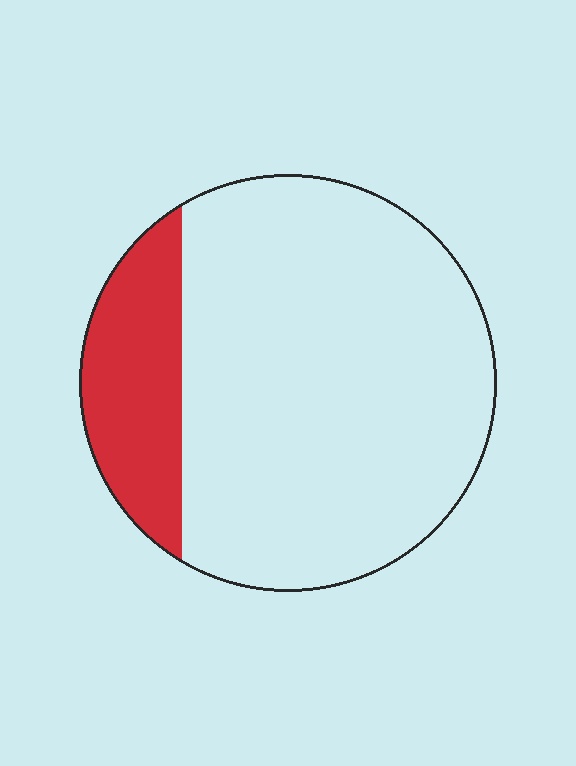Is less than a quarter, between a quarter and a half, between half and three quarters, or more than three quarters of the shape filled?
Less than a quarter.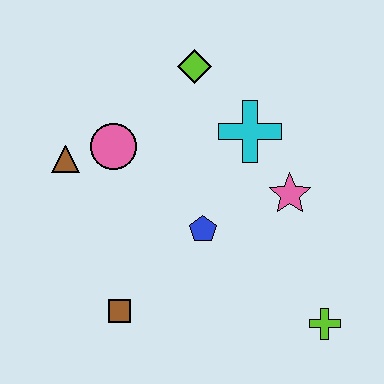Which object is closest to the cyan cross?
The pink star is closest to the cyan cross.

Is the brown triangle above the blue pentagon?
Yes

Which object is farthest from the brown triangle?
The lime cross is farthest from the brown triangle.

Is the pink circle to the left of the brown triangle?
No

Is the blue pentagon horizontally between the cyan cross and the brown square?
Yes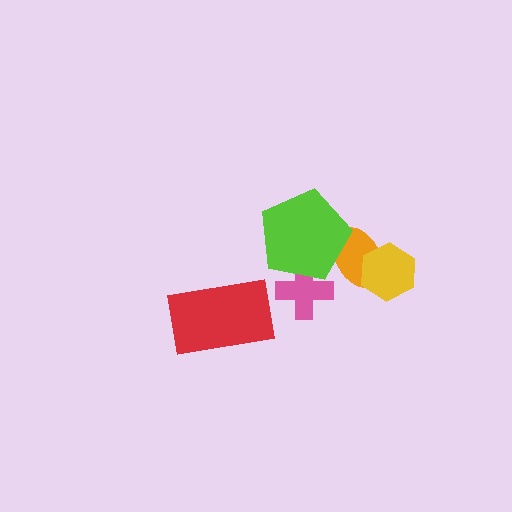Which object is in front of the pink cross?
The lime pentagon is in front of the pink cross.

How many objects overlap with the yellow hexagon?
1 object overlaps with the yellow hexagon.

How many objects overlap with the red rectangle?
0 objects overlap with the red rectangle.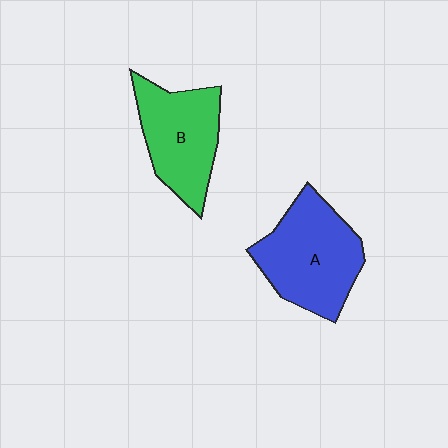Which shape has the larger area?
Shape A (blue).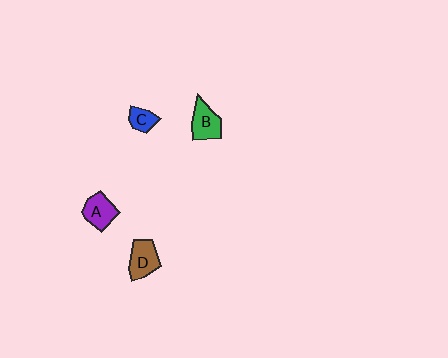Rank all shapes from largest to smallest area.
From largest to smallest: B (green), D (brown), A (purple), C (blue).